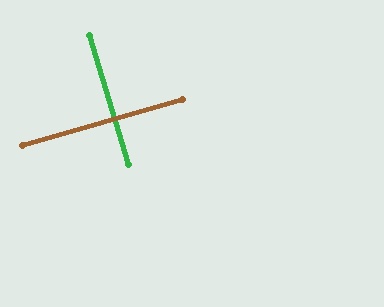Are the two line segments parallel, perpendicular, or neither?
Perpendicular — they meet at approximately 89°.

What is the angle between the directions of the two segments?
Approximately 89 degrees.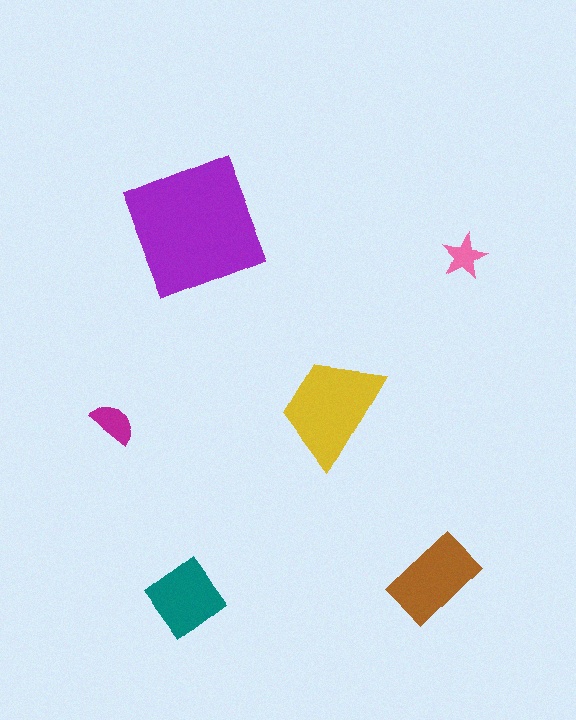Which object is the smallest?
The pink star.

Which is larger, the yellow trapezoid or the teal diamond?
The yellow trapezoid.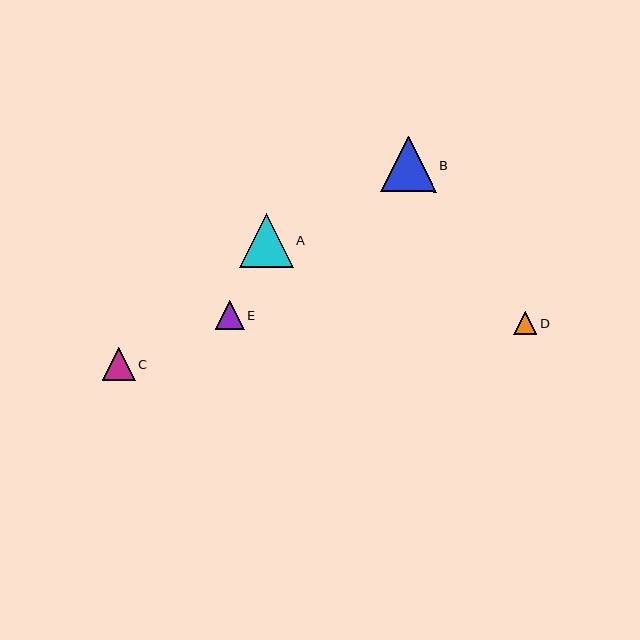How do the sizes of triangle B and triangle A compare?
Triangle B and triangle A are approximately the same size.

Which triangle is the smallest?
Triangle D is the smallest with a size of approximately 23 pixels.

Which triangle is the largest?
Triangle B is the largest with a size of approximately 55 pixels.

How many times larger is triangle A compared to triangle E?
Triangle A is approximately 1.9 times the size of triangle E.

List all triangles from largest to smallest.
From largest to smallest: B, A, C, E, D.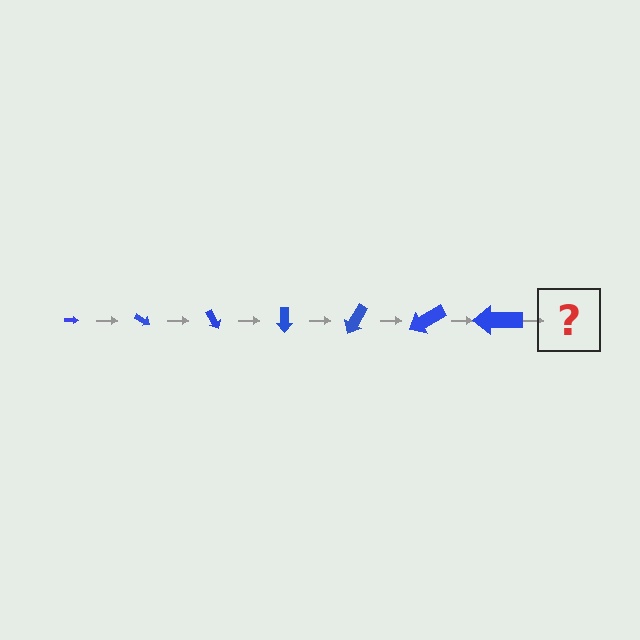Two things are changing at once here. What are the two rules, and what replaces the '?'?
The two rules are that the arrow grows larger each step and it rotates 30 degrees each step. The '?' should be an arrow, larger than the previous one and rotated 210 degrees from the start.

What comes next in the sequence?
The next element should be an arrow, larger than the previous one and rotated 210 degrees from the start.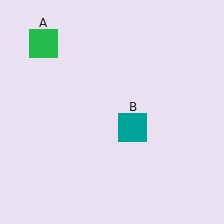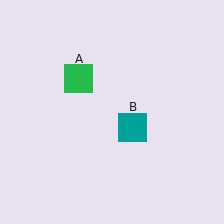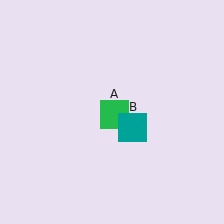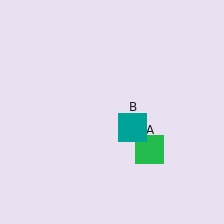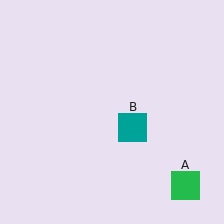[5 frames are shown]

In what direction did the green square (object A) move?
The green square (object A) moved down and to the right.